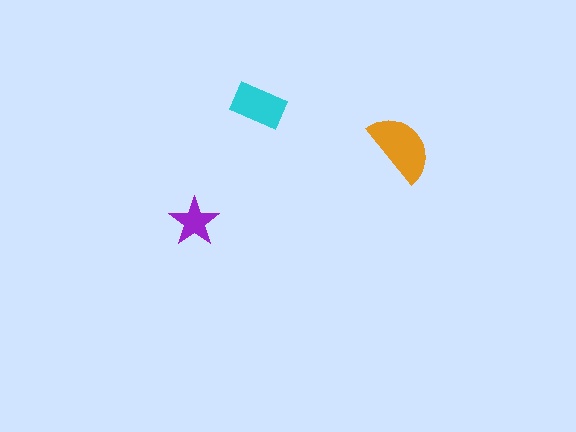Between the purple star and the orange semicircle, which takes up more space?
The orange semicircle.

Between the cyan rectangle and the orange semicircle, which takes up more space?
The orange semicircle.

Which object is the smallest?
The purple star.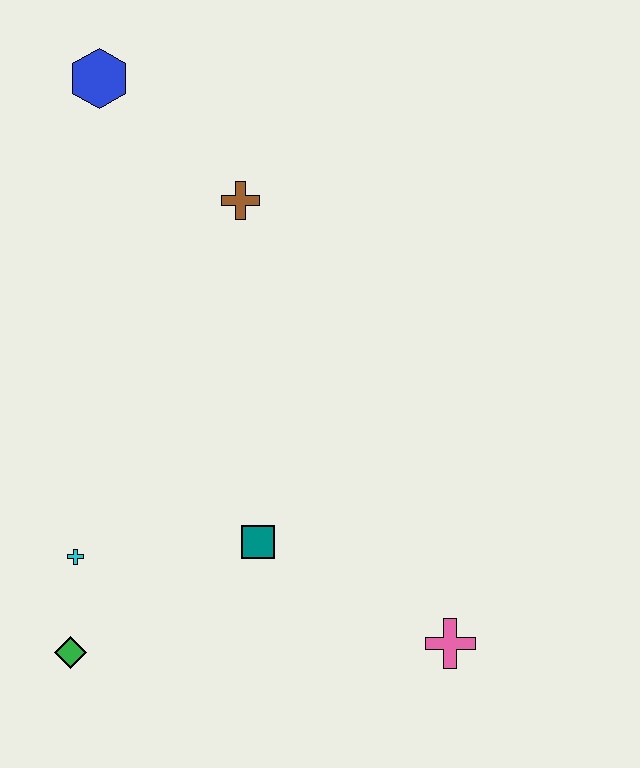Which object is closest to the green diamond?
The cyan cross is closest to the green diamond.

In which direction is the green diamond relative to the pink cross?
The green diamond is to the left of the pink cross.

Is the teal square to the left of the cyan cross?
No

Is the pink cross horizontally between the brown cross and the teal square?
No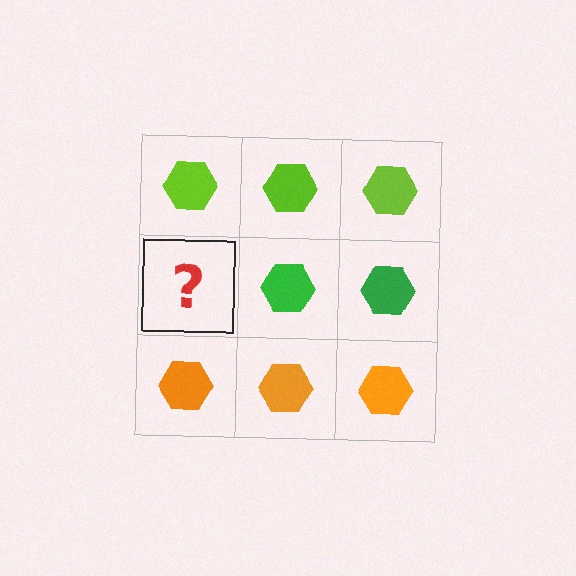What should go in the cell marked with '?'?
The missing cell should contain a green hexagon.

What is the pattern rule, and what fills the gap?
The rule is that each row has a consistent color. The gap should be filled with a green hexagon.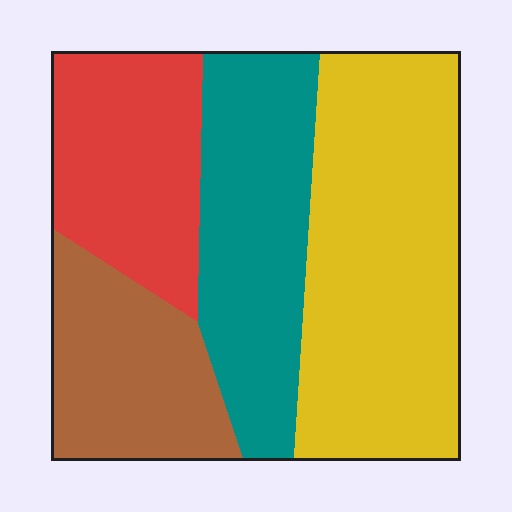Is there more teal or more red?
Teal.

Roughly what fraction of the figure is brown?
Brown takes up about one sixth (1/6) of the figure.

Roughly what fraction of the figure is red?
Red takes up between a sixth and a third of the figure.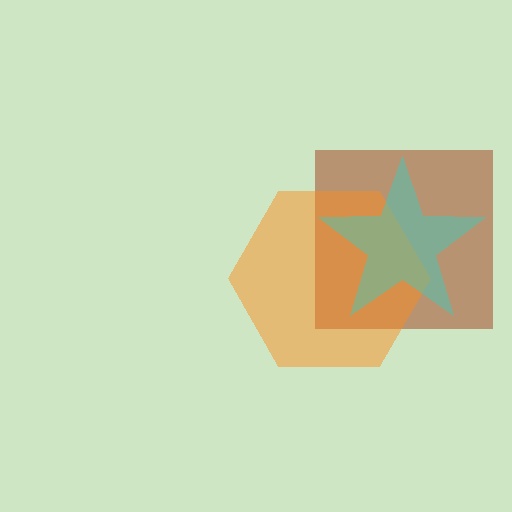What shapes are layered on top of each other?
The layered shapes are: a brown square, an orange hexagon, a cyan star.